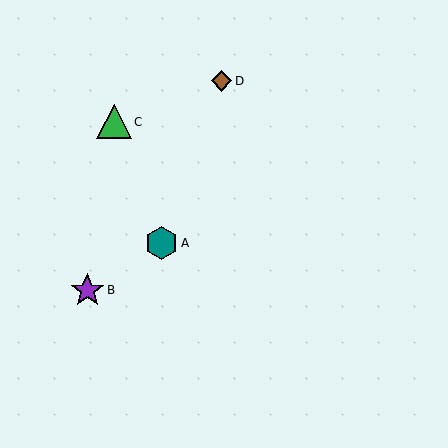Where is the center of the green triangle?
The center of the green triangle is at (114, 122).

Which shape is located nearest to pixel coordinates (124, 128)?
The green triangle (labeled C) at (114, 122) is nearest to that location.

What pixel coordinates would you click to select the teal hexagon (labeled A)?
Click at (161, 243) to select the teal hexagon A.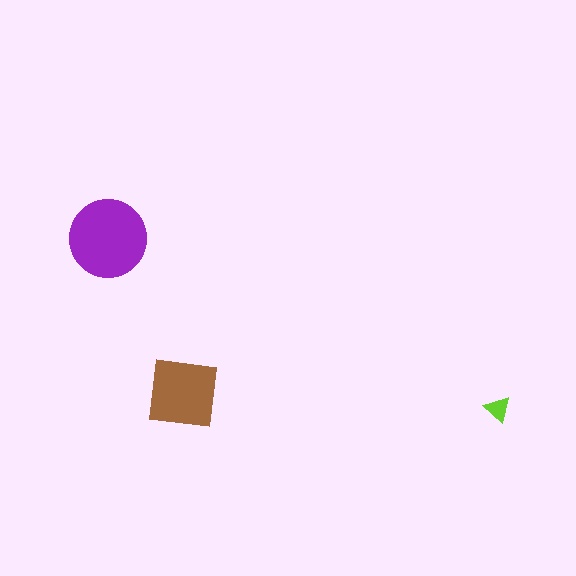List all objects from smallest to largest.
The lime triangle, the brown square, the purple circle.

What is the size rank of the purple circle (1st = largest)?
1st.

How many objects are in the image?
There are 3 objects in the image.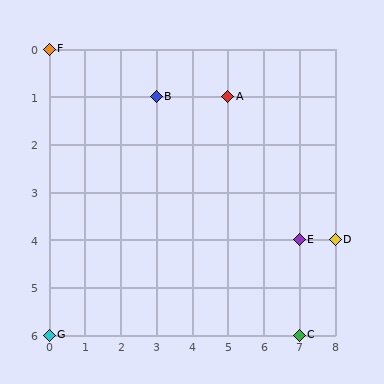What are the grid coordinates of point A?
Point A is at grid coordinates (5, 1).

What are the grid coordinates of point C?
Point C is at grid coordinates (7, 6).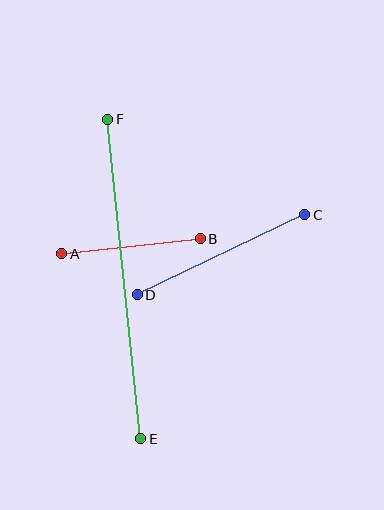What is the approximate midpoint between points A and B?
The midpoint is at approximately (131, 246) pixels.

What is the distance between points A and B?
The distance is approximately 139 pixels.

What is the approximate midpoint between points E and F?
The midpoint is at approximately (124, 279) pixels.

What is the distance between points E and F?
The distance is approximately 321 pixels.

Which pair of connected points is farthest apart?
Points E and F are farthest apart.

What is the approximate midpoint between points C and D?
The midpoint is at approximately (221, 255) pixels.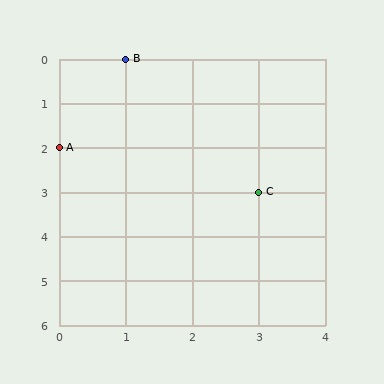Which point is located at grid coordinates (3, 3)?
Point C is at (3, 3).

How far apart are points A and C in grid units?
Points A and C are 3 columns and 1 row apart (about 3.2 grid units diagonally).